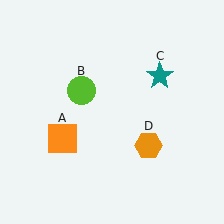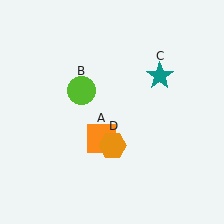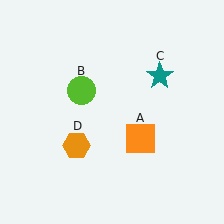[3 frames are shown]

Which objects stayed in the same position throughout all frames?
Lime circle (object B) and teal star (object C) remained stationary.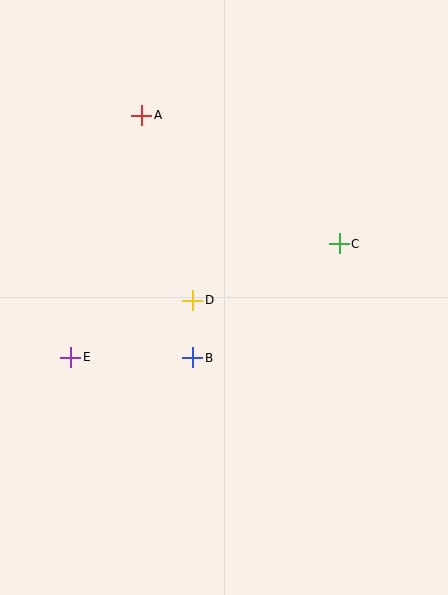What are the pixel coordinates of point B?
Point B is at (193, 358).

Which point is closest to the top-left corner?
Point A is closest to the top-left corner.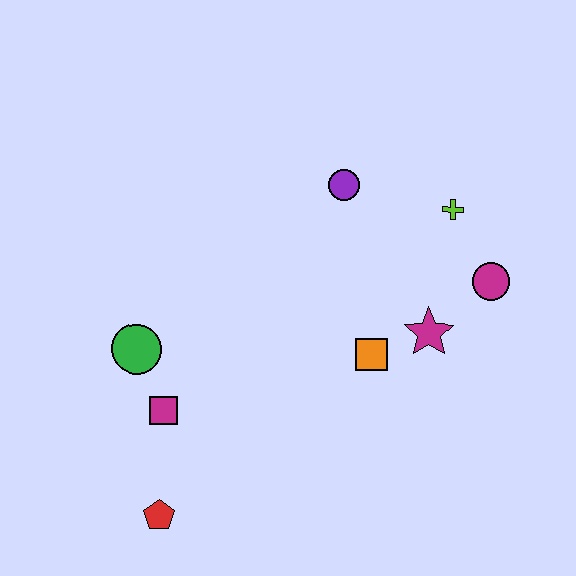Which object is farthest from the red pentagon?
The lime cross is farthest from the red pentagon.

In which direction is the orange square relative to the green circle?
The orange square is to the right of the green circle.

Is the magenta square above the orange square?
No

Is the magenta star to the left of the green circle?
No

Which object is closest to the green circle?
The magenta square is closest to the green circle.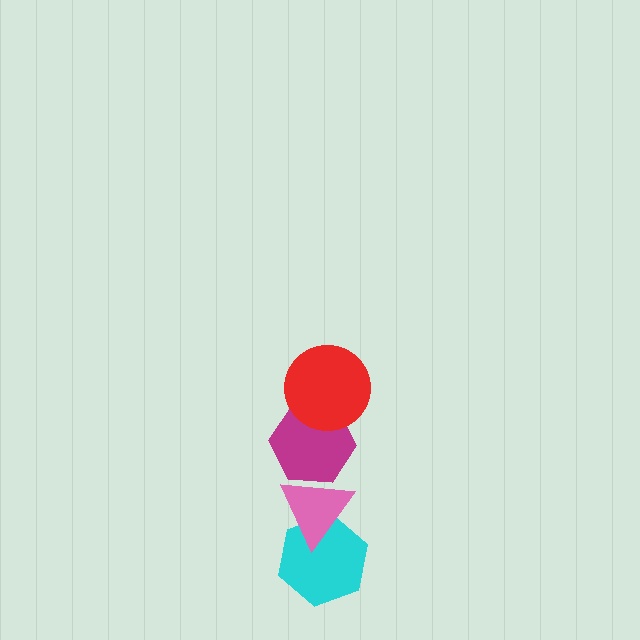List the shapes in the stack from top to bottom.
From top to bottom: the red circle, the magenta hexagon, the pink triangle, the cyan hexagon.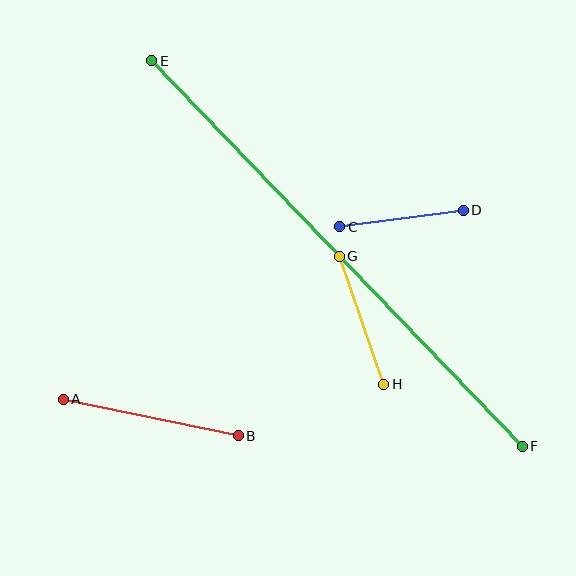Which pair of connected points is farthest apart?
Points E and F are farthest apart.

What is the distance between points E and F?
The distance is approximately 535 pixels.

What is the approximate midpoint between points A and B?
The midpoint is at approximately (151, 418) pixels.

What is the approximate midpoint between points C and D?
The midpoint is at approximately (402, 219) pixels.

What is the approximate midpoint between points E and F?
The midpoint is at approximately (337, 254) pixels.